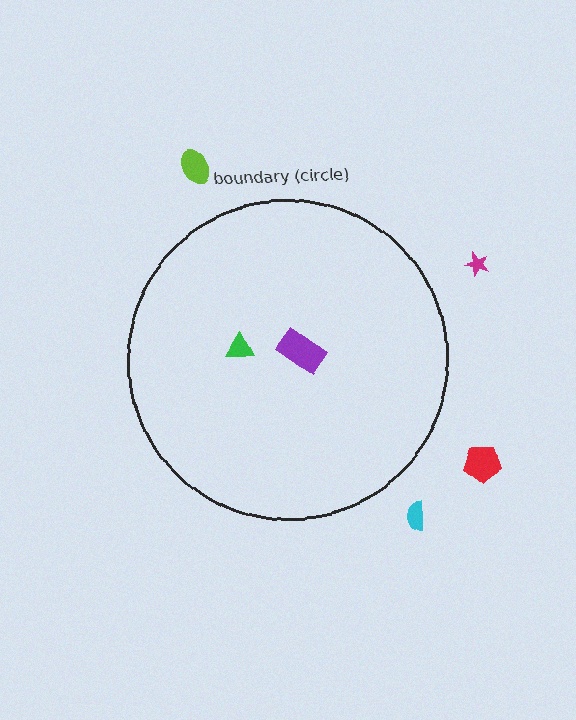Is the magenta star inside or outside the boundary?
Outside.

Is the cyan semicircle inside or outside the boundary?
Outside.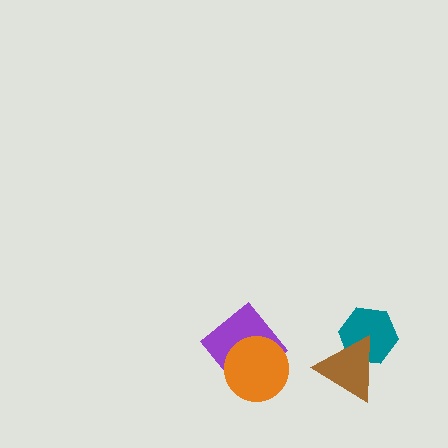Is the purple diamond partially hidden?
Yes, it is partially covered by another shape.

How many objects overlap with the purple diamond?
1 object overlaps with the purple diamond.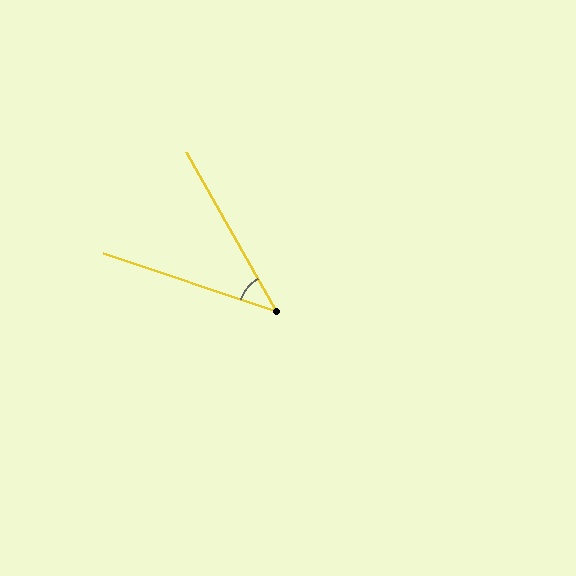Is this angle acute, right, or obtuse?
It is acute.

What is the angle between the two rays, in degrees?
Approximately 42 degrees.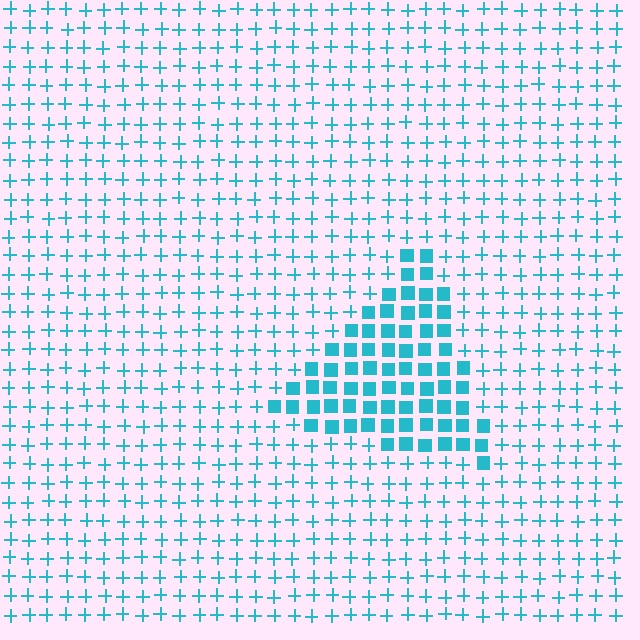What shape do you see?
I see a triangle.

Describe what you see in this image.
The image is filled with small cyan elements arranged in a uniform grid. A triangle-shaped region contains squares, while the surrounding area contains plus signs. The boundary is defined purely by the change in element shape.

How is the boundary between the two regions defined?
The boundary is defined by a change in element shape: squares inside vs. plus signs outside. All elements share the same color and spacing.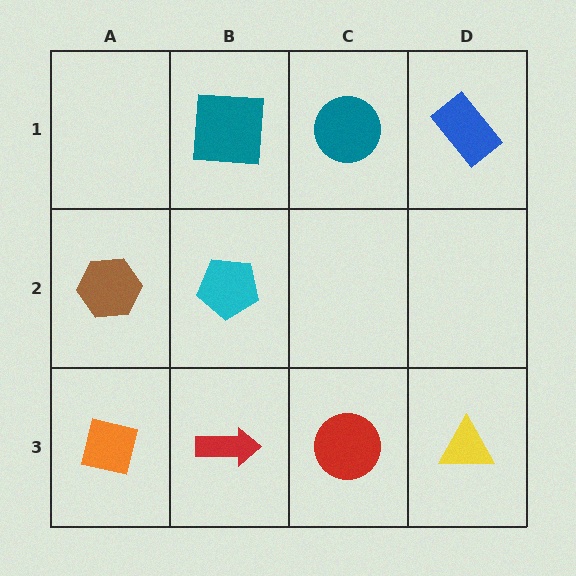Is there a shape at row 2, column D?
No, that cell is empty.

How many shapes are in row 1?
3 shapes.